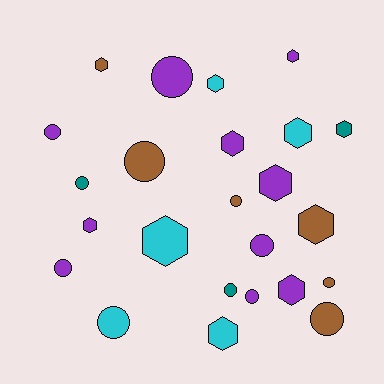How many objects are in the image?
There are 24 objects.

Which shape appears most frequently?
Circle, with 12 objects.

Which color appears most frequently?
Purple, with 10 objects.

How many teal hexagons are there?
There is 1 teal hexagon.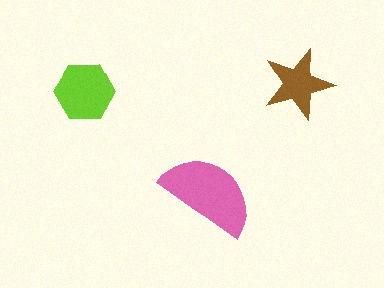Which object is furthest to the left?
The lime hexagon is leftmost.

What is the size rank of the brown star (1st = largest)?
3rd.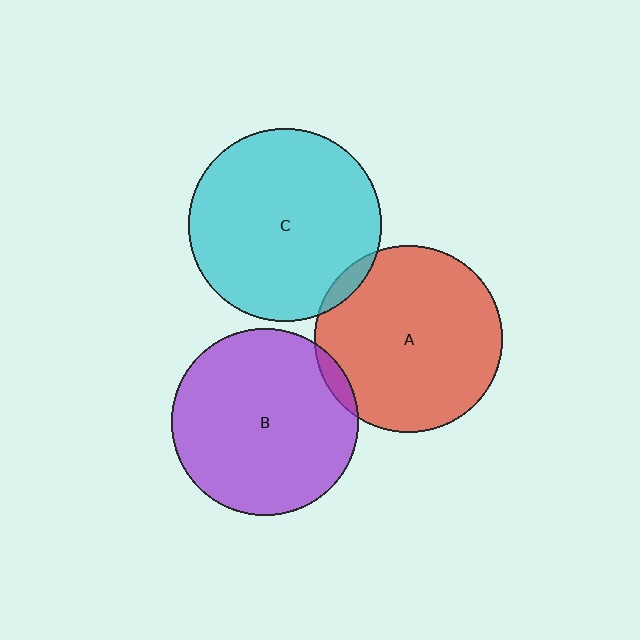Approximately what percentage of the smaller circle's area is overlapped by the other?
Approximately 5%.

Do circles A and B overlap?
Yes.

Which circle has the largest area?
Circle C (cyan).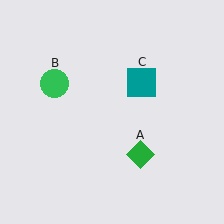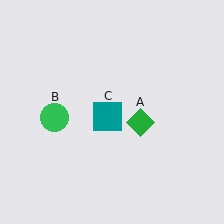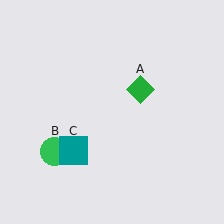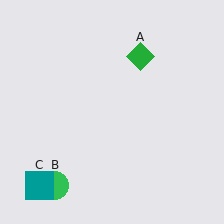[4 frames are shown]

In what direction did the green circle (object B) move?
The green circle (object B) moved down.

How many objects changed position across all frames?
3 objects changed position: green diamond (object A), green circle (object B), teal square (object C).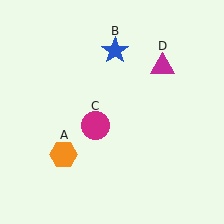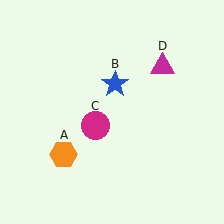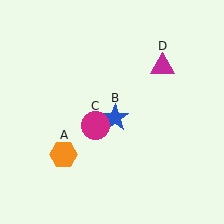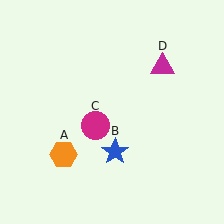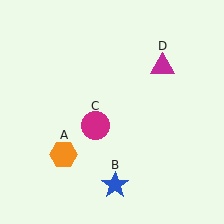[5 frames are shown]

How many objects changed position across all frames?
1 object changed position: blue star (object B).